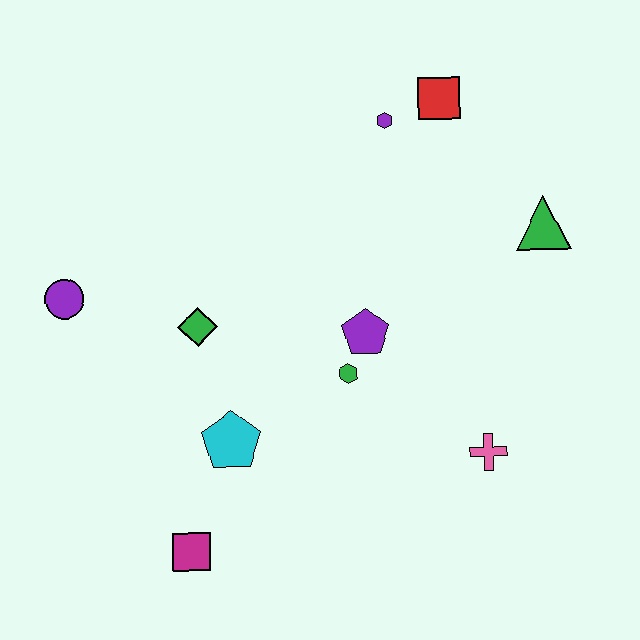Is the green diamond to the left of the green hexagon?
Yes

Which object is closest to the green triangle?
The red square is closest to the green triangle.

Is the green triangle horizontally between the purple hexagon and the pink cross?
No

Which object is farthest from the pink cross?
The purple circle is farthest from the pink cross.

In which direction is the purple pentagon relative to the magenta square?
The purple pentagon is above the magenta square.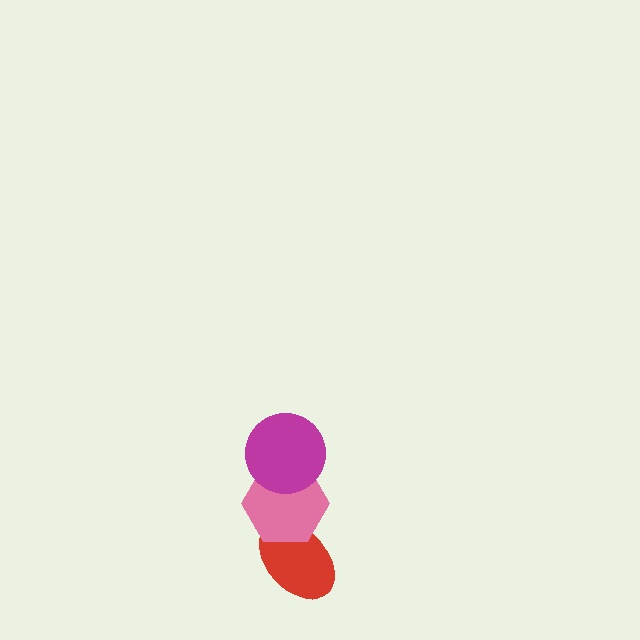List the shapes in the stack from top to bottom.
From top to bottom: the magenta circle, the pink hexagon, the red ellipse.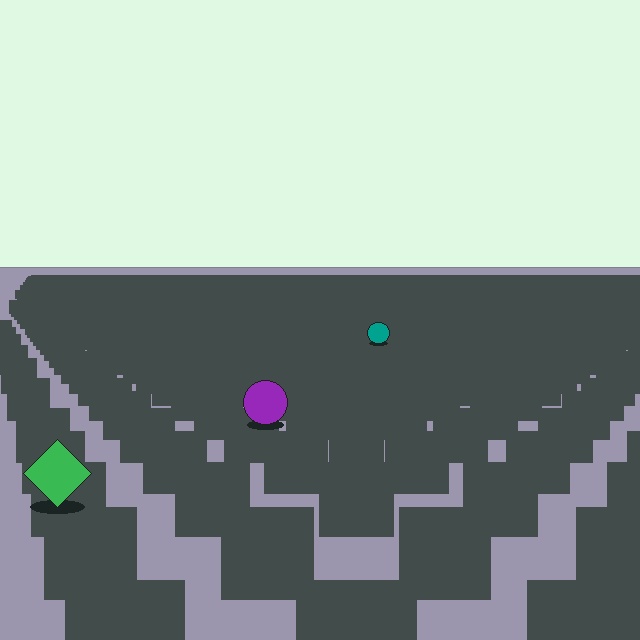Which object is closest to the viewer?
The green diamond is closest. The texture marks near it are larger and more spread out.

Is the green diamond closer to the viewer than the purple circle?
Yes. The green diamond is closer — you can tell from the texture gradient: the ground texture is coarser near it.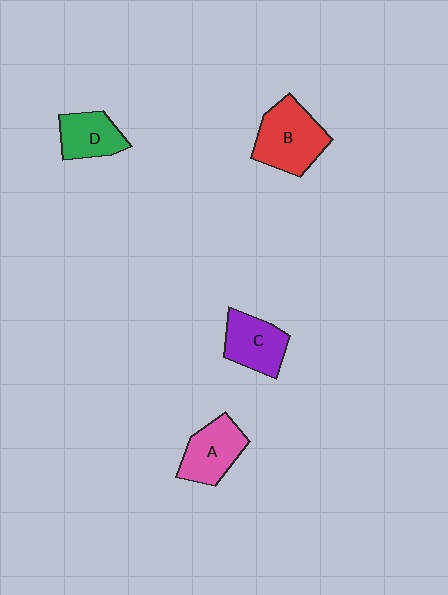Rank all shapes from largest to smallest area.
From largest to smallest: B (red), A (pink), C (purple), D (green).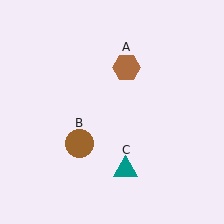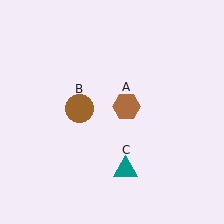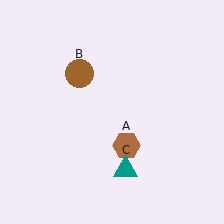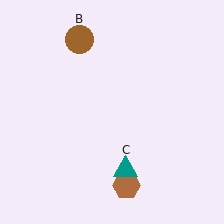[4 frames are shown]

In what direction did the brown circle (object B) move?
The brown circle (object B) moved up.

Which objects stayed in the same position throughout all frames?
Teal triangle (object C) remained stationary.